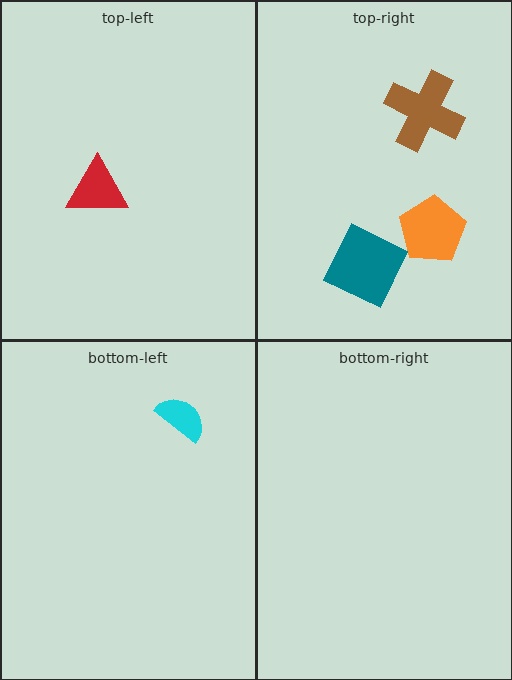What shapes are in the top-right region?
The brown cross, the orange pentagon, the teal square.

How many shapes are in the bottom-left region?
1.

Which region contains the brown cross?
The top-right region.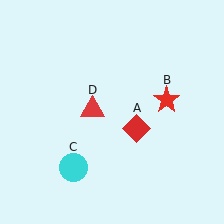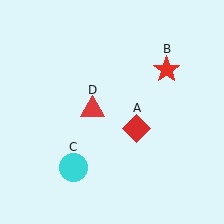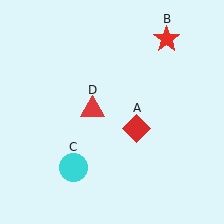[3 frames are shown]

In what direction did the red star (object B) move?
The red star (object B) moved up.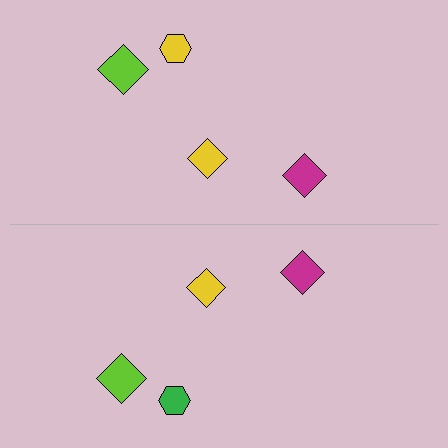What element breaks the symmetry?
The green hexagon on the bottom side breaks the symmetry — its mirror counterpart is yellow.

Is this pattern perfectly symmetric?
No, the pattern is not perfectly symmetric. The green hexagon on the bottom side breaks the symmetry — its mirror counterpart is yellow.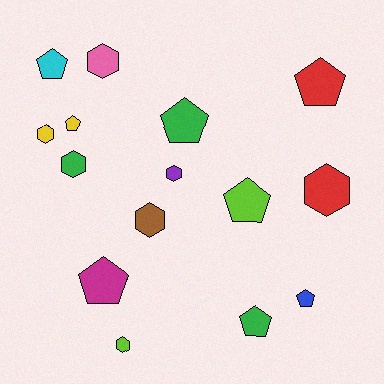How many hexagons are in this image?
There are 7 hexagons.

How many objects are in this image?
There are 15 objects.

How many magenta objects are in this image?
There is 1 magenta object.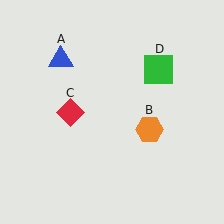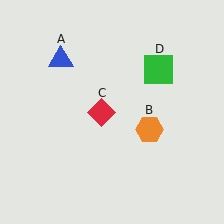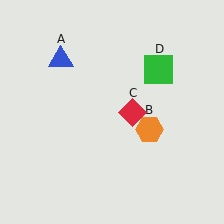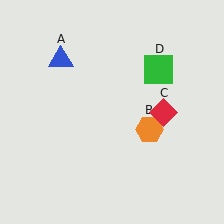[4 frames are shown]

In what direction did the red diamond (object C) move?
The red diamond (object C) moved right.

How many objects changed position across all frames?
1 object changed position: red diamond (object C).